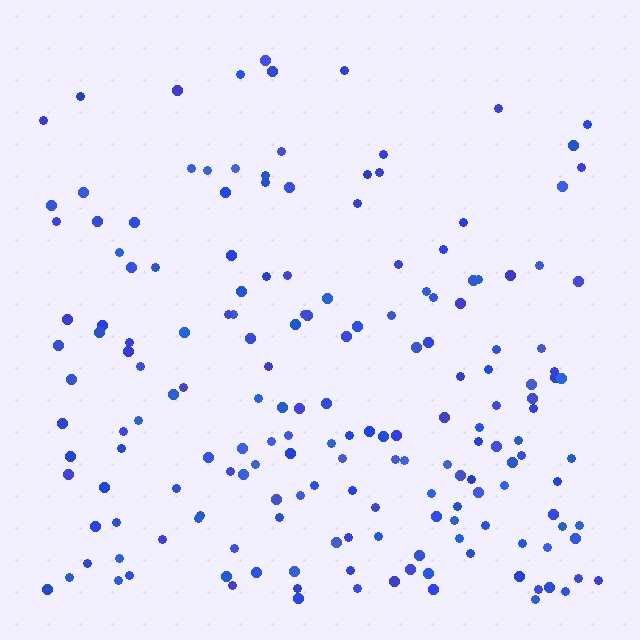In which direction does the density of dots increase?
From top to bottom, with the bottom side densest.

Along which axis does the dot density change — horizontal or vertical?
Vertical.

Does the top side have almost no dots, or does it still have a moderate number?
Still a moderate number, just noticeably fewer than the bottom.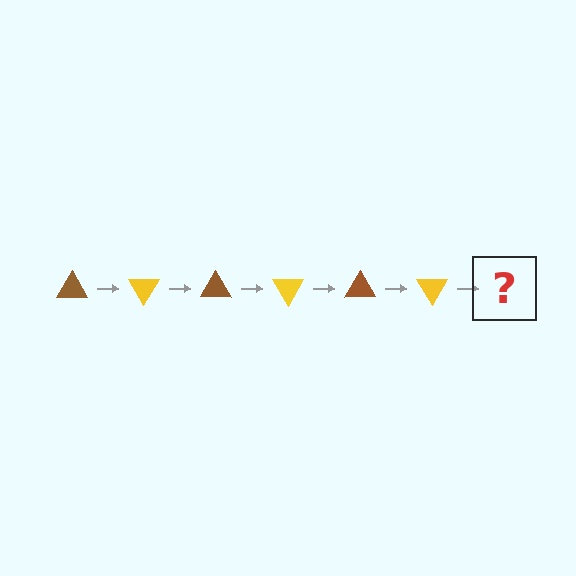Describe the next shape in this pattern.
It should be a brown triangle, rotated 360 degrees from the start.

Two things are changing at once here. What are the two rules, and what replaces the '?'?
The two rules are that it rotates 60 degrees each step and the color cycles through brown and yellow. The '?' should be a brown triangle, rotated 360 degrees from the start.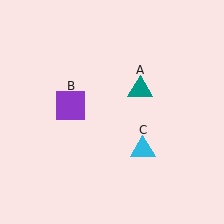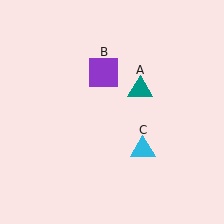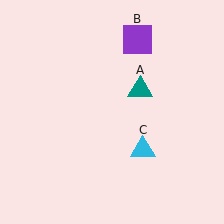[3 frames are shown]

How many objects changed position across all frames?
1 object changed position: purple square (object B).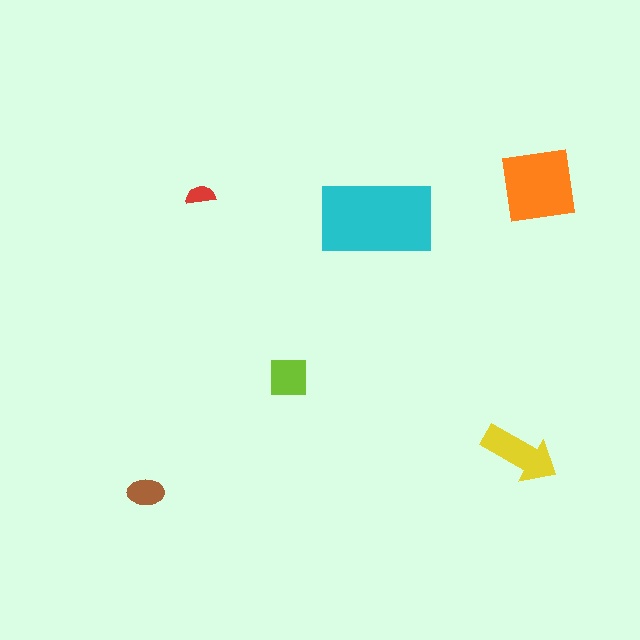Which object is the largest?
The cyan rectangle.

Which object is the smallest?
The red semicircle.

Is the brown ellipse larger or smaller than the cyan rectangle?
Smaller.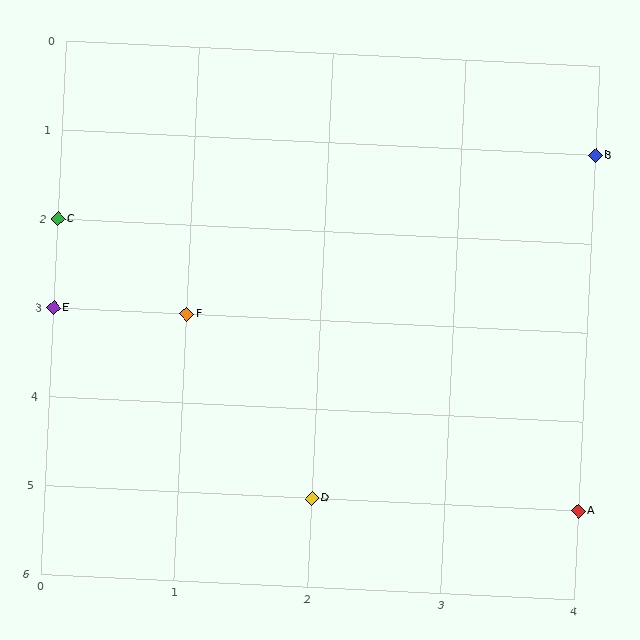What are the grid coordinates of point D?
Point D is at grid coordinates (2, 5).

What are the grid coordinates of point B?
Point B is at grid coordinates (4, 1).